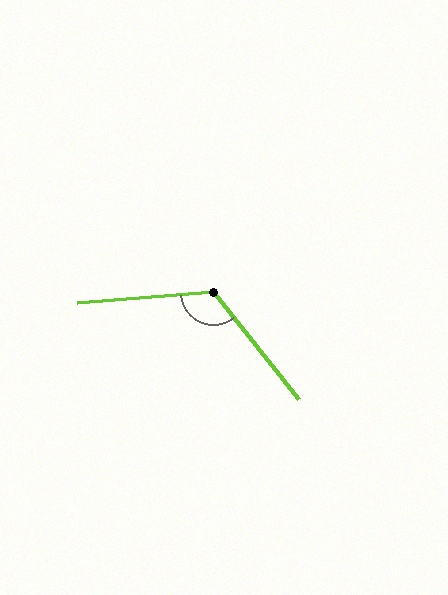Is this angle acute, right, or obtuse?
It is obtuse.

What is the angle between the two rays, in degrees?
Approximately 124 degrees.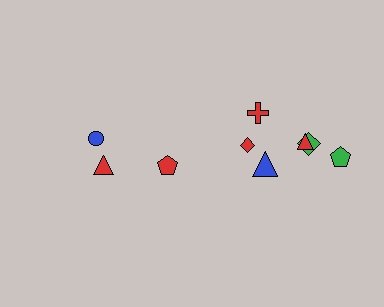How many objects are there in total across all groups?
There are 9 objects.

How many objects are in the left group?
There are 3 objects.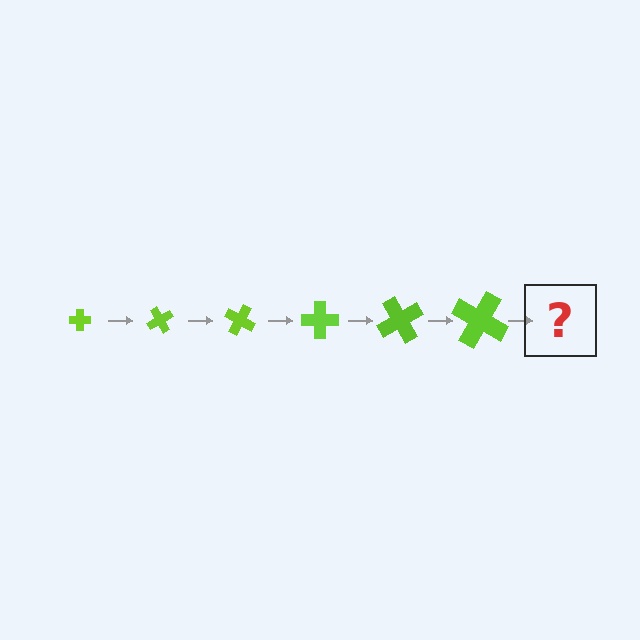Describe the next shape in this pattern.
It should be a cross, larger than the previous one and rotated 360 degrees from the start.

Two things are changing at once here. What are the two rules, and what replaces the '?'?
The two rules are that the cross grows larger each step and it rotates 60 degrees each step. The '?' should be a cross, larger than the previous one and rotated 360 degrees from the start.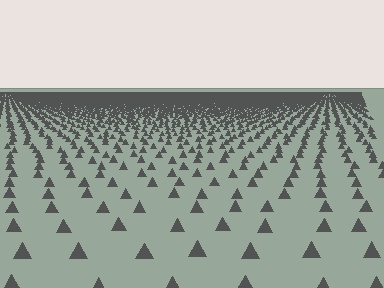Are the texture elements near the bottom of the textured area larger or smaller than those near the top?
Larger. Near the bottom, elements are closer to the viewer and appear at a bigger on-screen size.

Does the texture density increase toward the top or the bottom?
Density increases toward the top.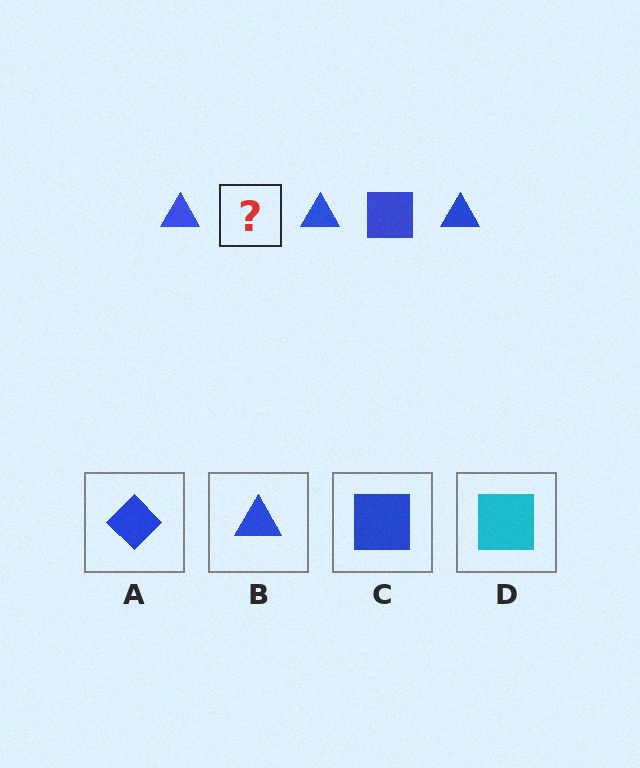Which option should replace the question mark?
Option C.